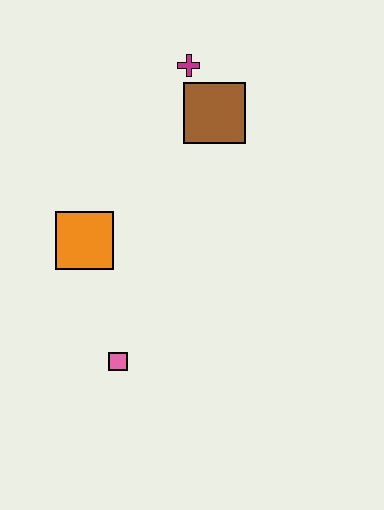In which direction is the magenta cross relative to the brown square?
The magenta cross is above the brown square.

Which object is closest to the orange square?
The pink square is closest to the orange square.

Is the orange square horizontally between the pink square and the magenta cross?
No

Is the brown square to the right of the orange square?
Yes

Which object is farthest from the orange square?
The magenta cross is farthest from the orange square.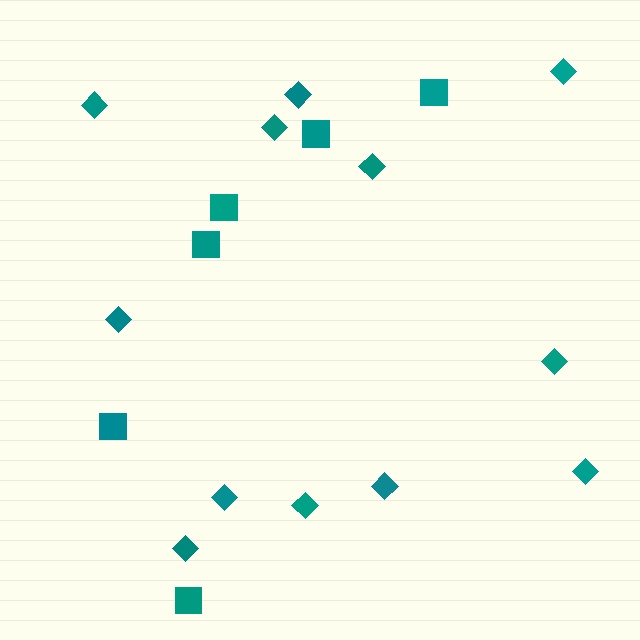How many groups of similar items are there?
There are 2 groups: one group of squares (6) and one group of diamonds (12).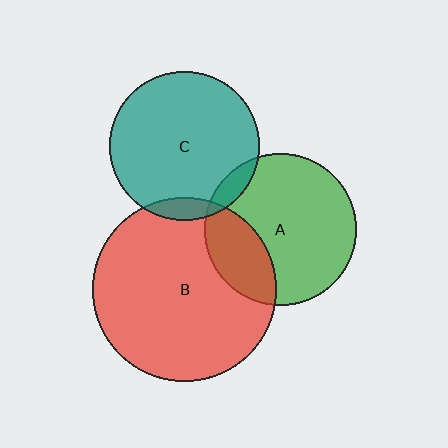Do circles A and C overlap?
Yes.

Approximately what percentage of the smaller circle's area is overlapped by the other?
Approximately 5%.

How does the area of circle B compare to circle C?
Approximately 1.5 times.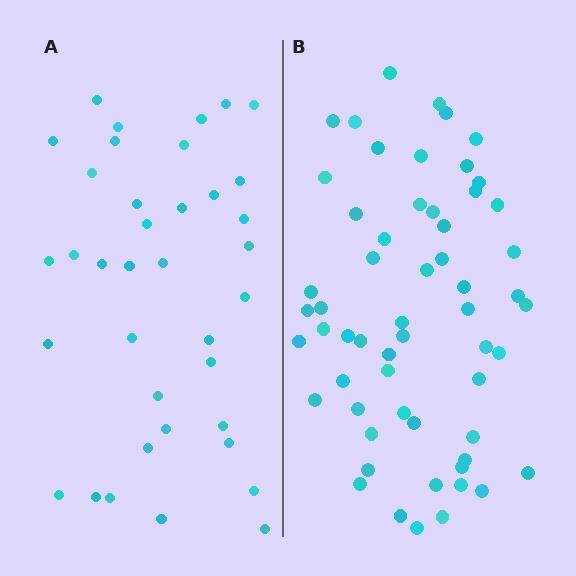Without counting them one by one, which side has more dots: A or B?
Region B (the right region) has more dots.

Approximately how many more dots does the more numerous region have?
Region B has approximately 20 more dots than region A.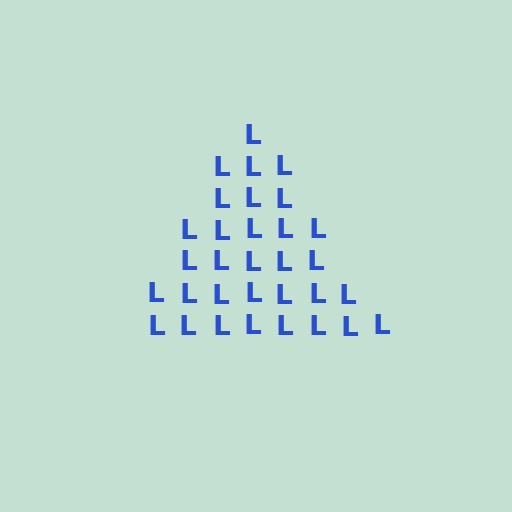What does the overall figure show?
The overall figure shows a triangle.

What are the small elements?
The small elements are letter L's.